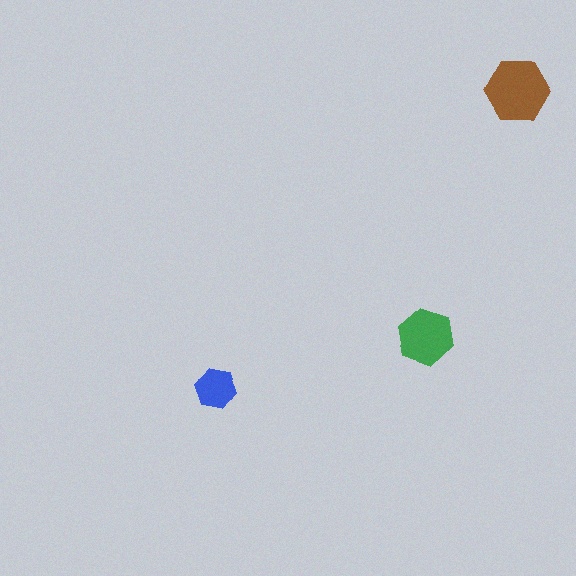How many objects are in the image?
There are 3 objects in the image.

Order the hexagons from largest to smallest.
the brown one, the green one, the blue one.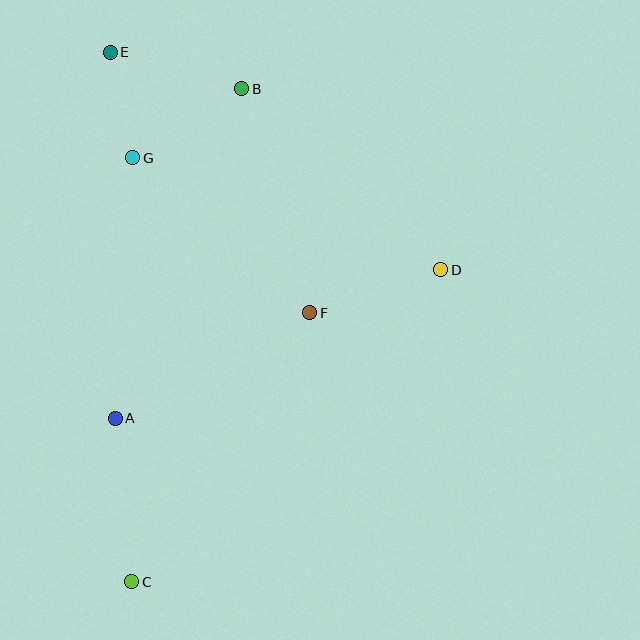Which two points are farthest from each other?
Points C and E are farthest from each other.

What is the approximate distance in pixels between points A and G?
The distance between A and G is approximately 261 pixels.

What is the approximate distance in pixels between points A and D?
The distance between A and D is approximately 358 pixels.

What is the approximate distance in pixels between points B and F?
The distance between B and F is approximately 234 pixels.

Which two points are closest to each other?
Points E and G are closest to each other.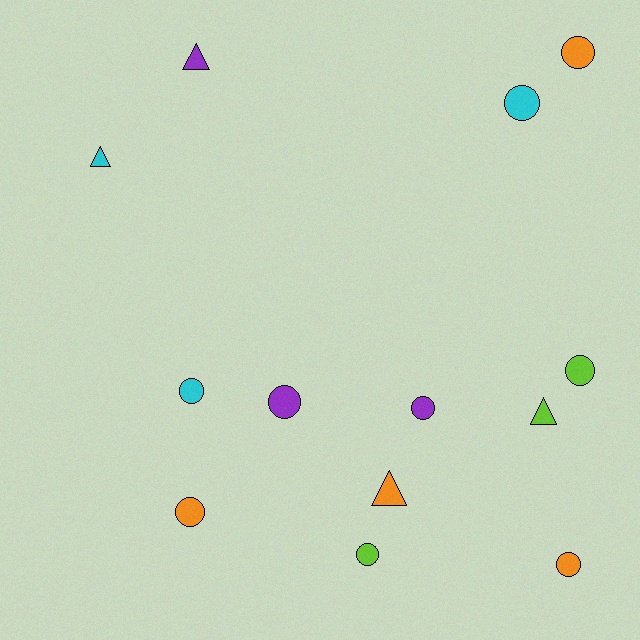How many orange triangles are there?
There is 1 orange triangle.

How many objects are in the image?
There are 13 objects.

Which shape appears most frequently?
Circle, with 9 objects.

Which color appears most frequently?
Orange, with 4 objects.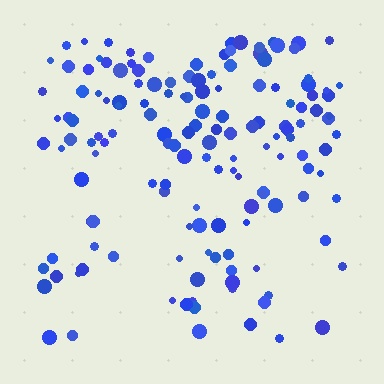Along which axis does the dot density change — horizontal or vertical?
Vertical.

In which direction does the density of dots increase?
From bottom to top, with the top side densest.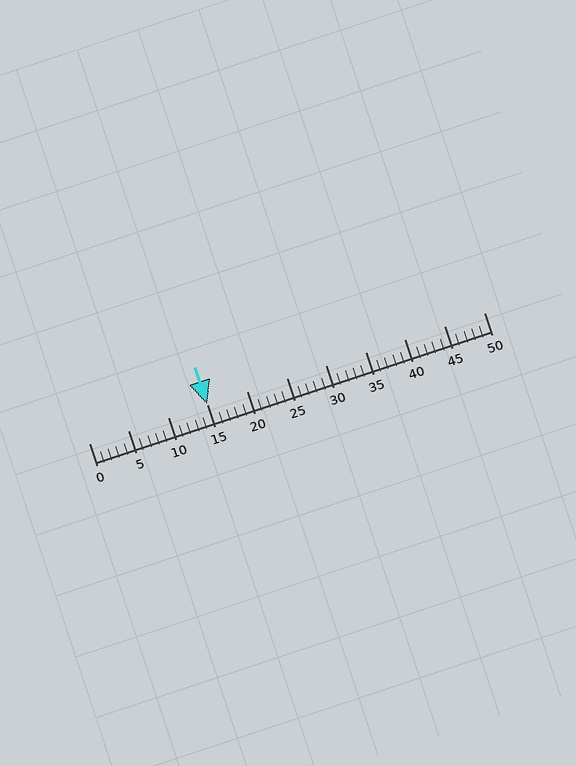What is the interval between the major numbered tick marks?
The major tick marks are spaced 5 units apart.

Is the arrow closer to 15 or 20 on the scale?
The arrow is closer to 15.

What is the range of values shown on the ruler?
The ruler shows values from 0 to 50.